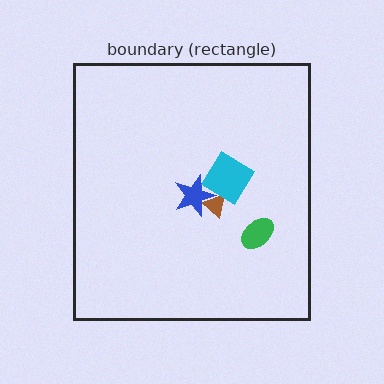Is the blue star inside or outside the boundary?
Inside.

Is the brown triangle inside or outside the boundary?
Inside.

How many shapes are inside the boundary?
4 inside, 0 outside.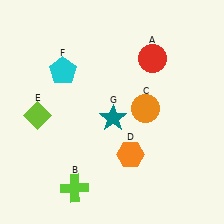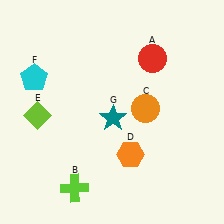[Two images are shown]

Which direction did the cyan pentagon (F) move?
The cyan pentagon (F) moved left.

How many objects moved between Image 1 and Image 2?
1 object moved between the two images.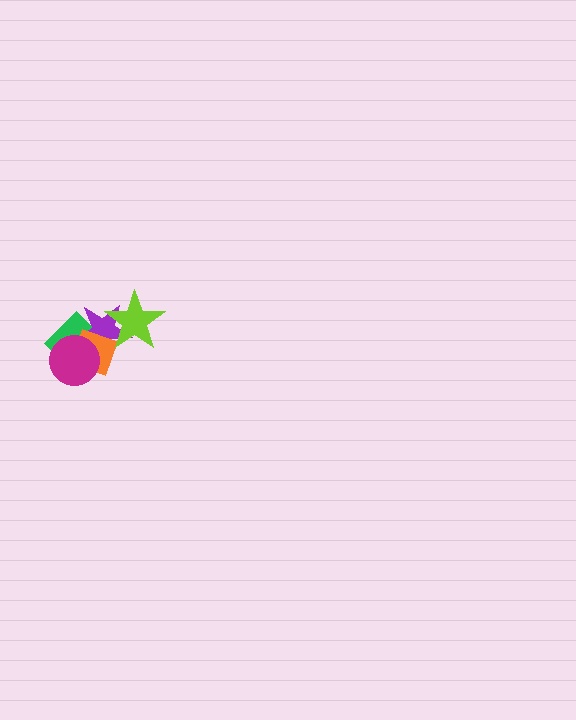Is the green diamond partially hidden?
Yes, it is partially covered by another shape.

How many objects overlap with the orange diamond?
4 objects overlap with the orange diamond.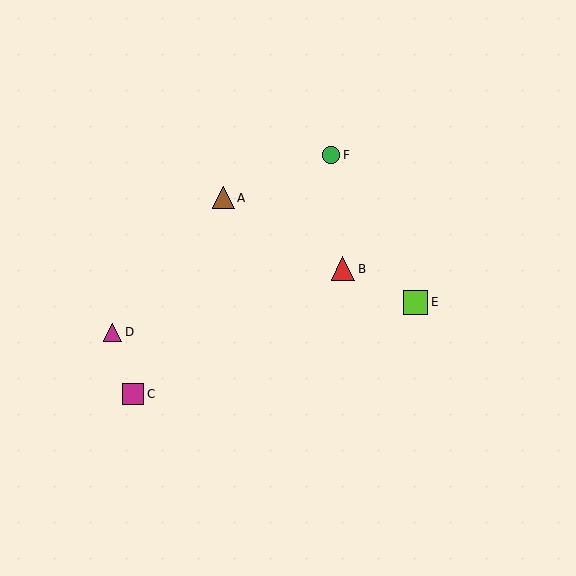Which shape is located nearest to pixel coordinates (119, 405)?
The magenta square (labeled C) at (133, 394) is nearest to that location.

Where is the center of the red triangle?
The center of the red triangle is at (343, 269).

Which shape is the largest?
The lime square (labeled E) is the largest.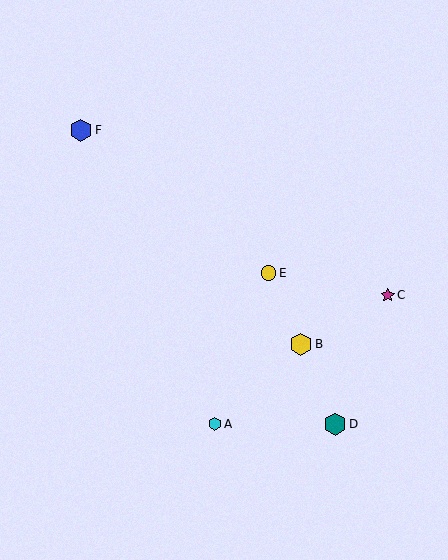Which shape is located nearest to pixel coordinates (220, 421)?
The cyan hexagon (labeled A) at (215, 424) is nearest to that location.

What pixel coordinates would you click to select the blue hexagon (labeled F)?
Click at (81, 130) to select the blue hexagon F.